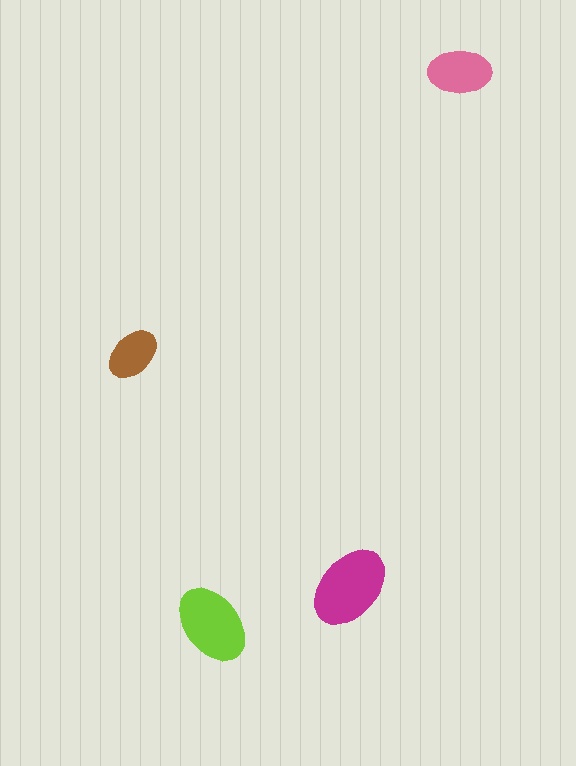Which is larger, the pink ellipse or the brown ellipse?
The pink one.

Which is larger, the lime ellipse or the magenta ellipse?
The magenta one.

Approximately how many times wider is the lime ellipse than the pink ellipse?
About 1.5 times wider.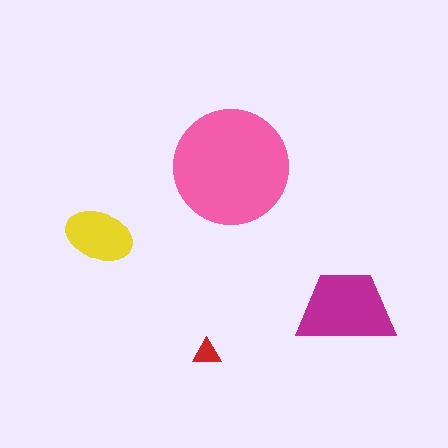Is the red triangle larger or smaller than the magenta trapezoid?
Smaller.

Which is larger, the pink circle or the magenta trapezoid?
The pink circle.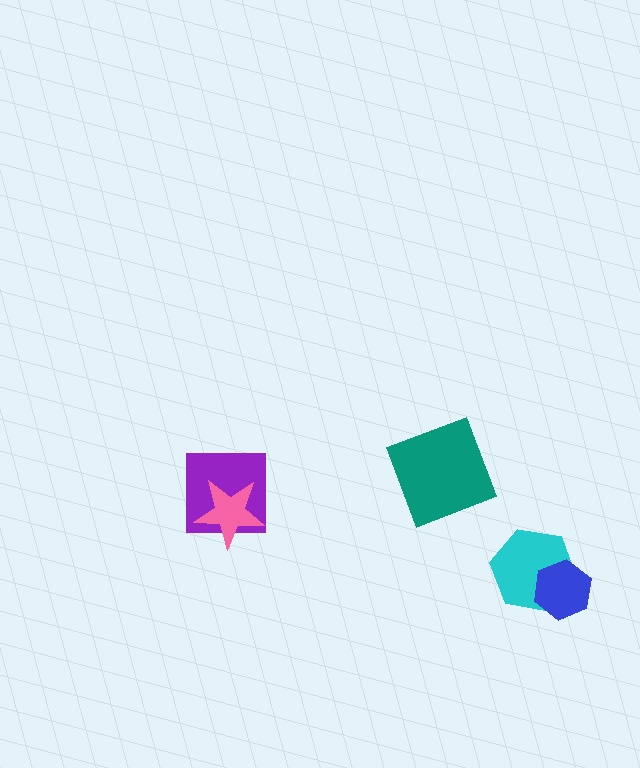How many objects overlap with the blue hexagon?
1 object overlaps with the blue hexagon.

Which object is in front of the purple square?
The pink star is in front of the purple square.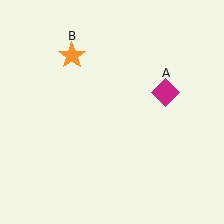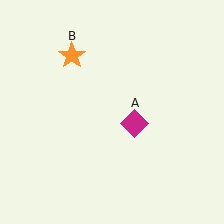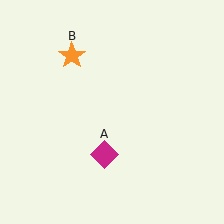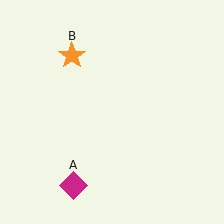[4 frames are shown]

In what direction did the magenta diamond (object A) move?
The magenta diamond (object A) moved down and to the left.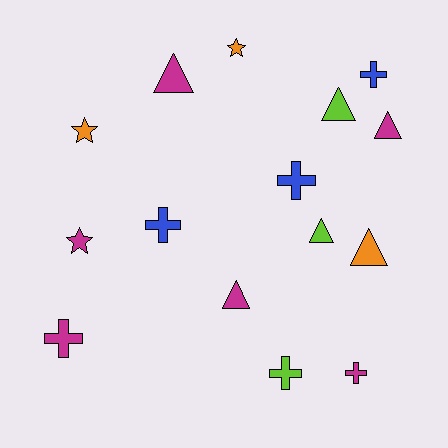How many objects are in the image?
There are 15 objects.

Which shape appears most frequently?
Cross, with 6 objects.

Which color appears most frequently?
Magenta, with 6 objects.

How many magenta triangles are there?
There are 3 magenta triangles.